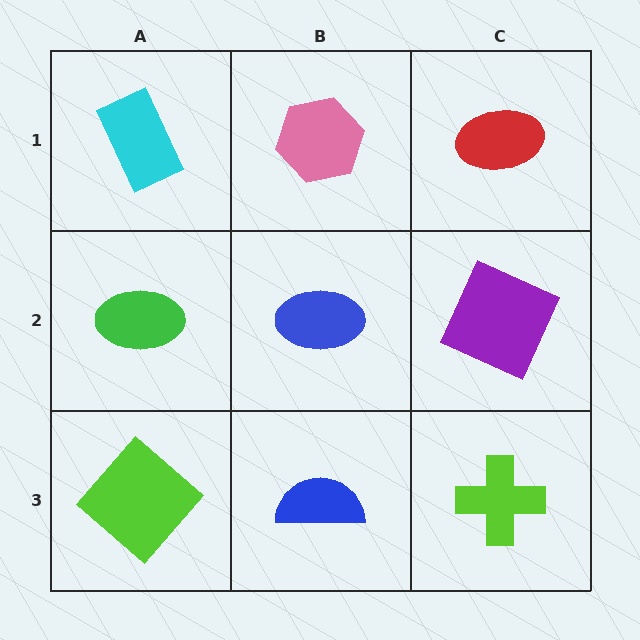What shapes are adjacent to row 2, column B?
A pink hexagon (row 1, column B), a blue semicircle (row 3, column B), a green ellipse (row 2, column A), a purple square (row 2, column C).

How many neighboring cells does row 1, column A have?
2.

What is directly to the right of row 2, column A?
A blue ellipse.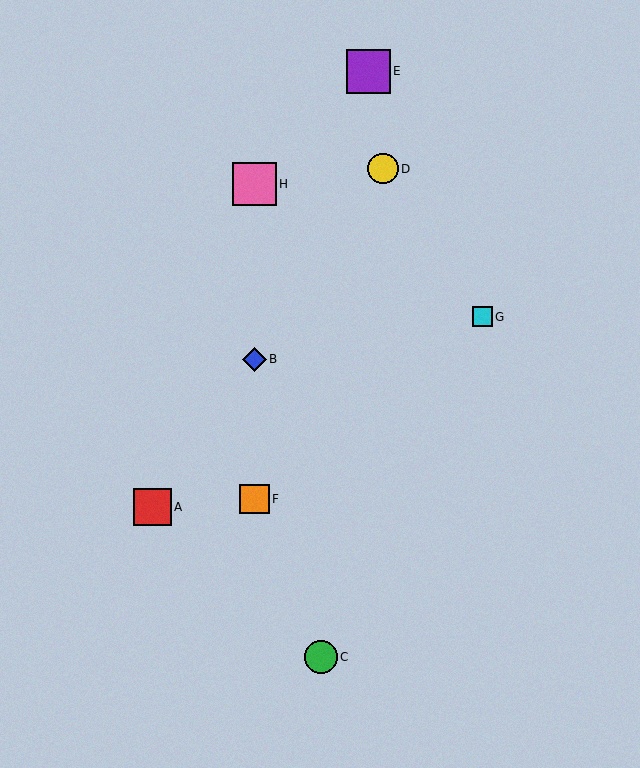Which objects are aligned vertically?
Objects B, F, H are aligned vertically.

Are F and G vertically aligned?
No, F is at x≈255 and G is at x≈482.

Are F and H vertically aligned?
Yes, both are at x≈255.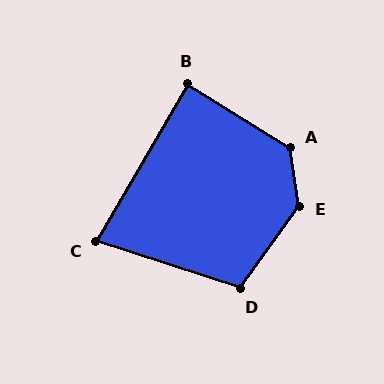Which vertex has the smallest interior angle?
C, at approximately 78 degrees.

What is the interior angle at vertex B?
Approximately 88 degrees (approximately right).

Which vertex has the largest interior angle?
E, at approximately 136 degrees.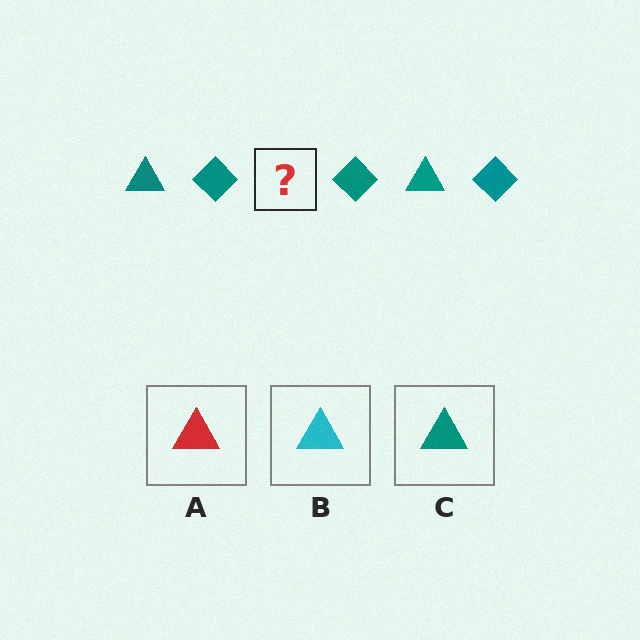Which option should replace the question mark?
Option C.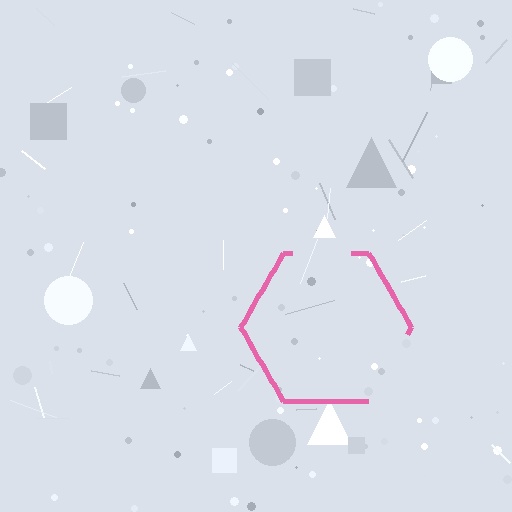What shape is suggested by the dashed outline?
The dashed outline suggests a hexagon.